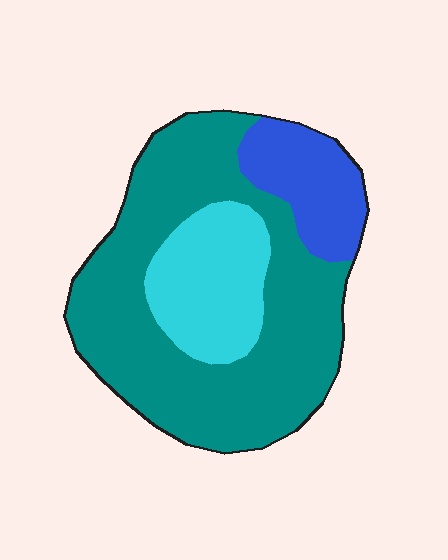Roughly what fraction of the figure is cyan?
Cyan covers 20% of the figure.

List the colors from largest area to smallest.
From largest to smallest: teal, cyan, blue.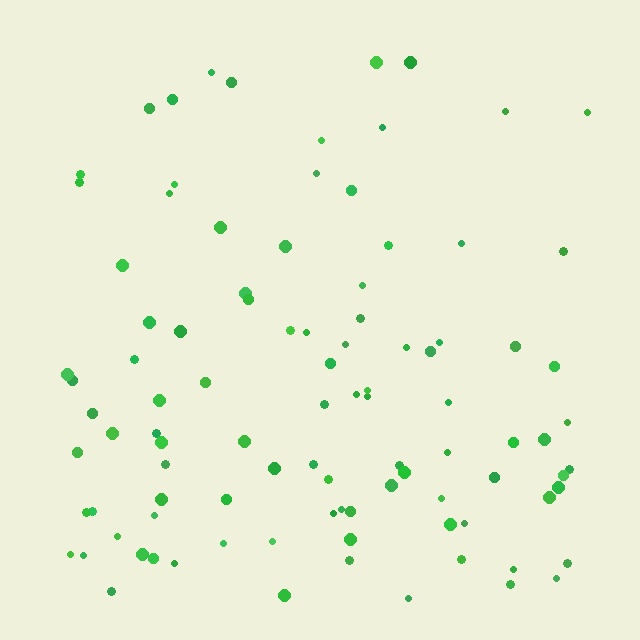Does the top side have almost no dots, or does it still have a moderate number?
Still a moderate number, just noticeably fewer than the bottom.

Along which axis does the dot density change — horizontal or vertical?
Vertical.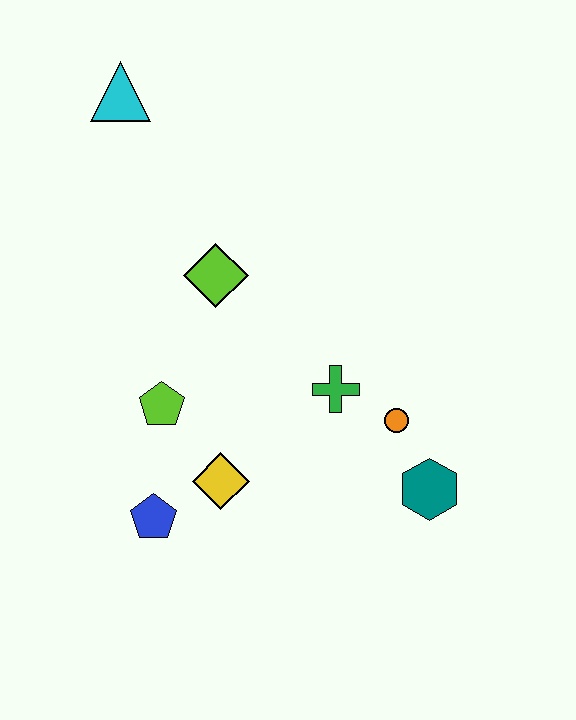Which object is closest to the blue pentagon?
The yellow diamond is closest to the blue pentagon.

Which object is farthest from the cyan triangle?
The teal hexagon is farthest from the cyan triangle.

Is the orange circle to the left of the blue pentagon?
No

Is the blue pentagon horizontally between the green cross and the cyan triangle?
Yes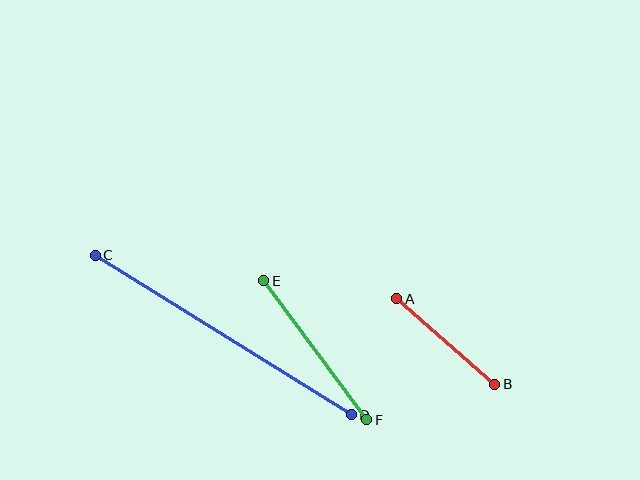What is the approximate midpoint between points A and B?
The midpoint is at approximately (446, 342) pixels.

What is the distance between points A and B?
The distance is approximately 130 pixels.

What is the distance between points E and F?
The distance is approximately 173 pixels.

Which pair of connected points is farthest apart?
Points C and D are farthest apart.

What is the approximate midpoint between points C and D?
The midpoint is at approximately (223, 335) pixels.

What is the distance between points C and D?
The distance is approximately 302 pixels.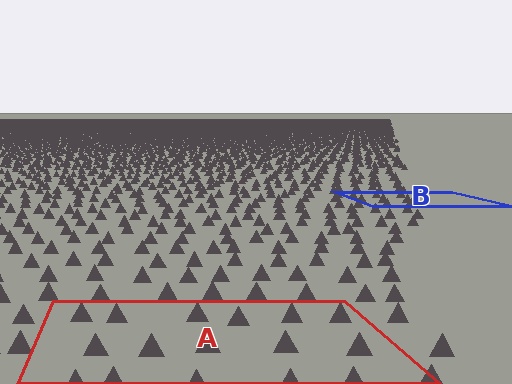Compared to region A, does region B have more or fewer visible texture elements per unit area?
Region B has more texture elements per unit area — they are packed more densely because it is farther away.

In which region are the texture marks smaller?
The texture marks are smaller in region B, because it is farther away.